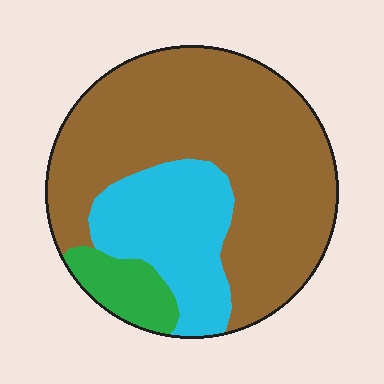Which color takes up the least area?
Green, at roughly 10%.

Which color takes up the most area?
Brown, at roughly 65%.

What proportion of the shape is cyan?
Cyan covers around 25% of the shape.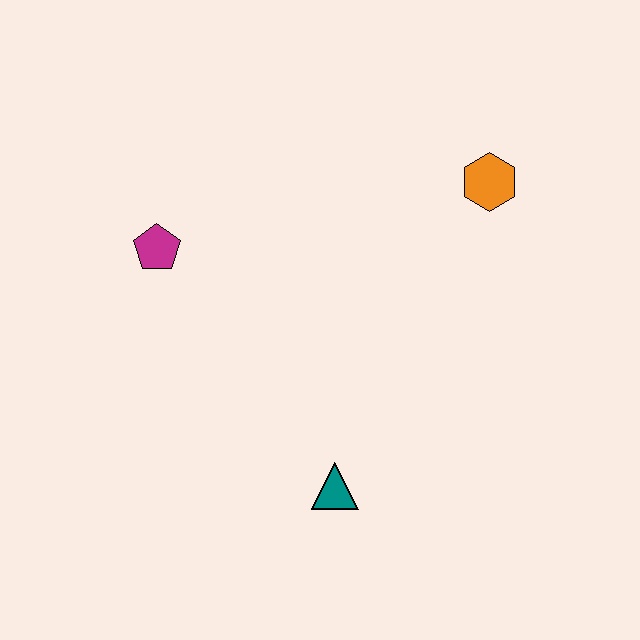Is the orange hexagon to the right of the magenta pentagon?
Yes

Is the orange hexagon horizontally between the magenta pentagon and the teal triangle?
No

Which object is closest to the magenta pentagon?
The teal triangle is closest to the magenta pentagon.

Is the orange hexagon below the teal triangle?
No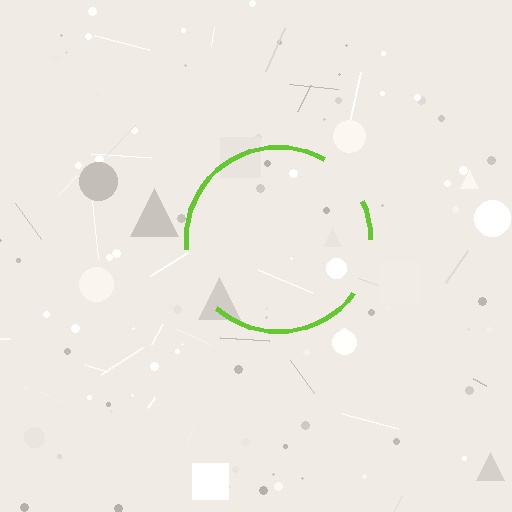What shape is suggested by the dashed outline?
The dashed outline suggests a circle.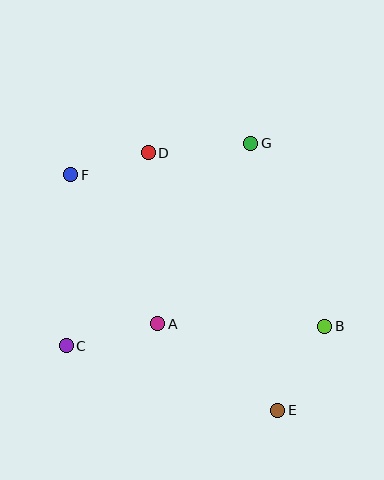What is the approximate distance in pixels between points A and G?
The distance between A and G is approximately 203 pixels.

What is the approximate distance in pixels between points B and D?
The distance between B and D is approximately 247 pixels.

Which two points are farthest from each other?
Points E and F are farthest from each other.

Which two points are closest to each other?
Points D and F are closest to each other.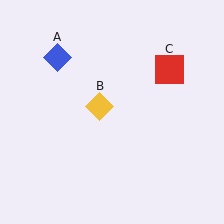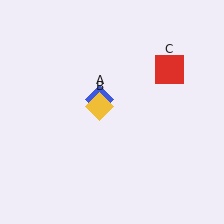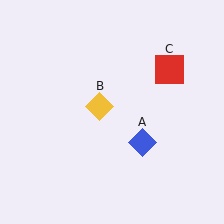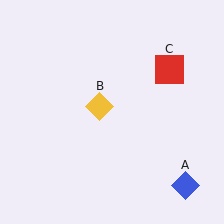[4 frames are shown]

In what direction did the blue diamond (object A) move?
The blue diamond (object A) moved down and to the right.